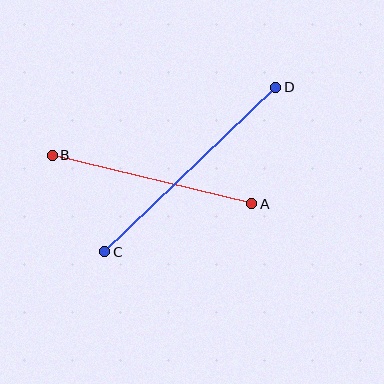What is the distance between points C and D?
The distance is approximately 237 pixels.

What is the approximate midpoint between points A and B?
The midpoint is at approximately (152, 180) pixels.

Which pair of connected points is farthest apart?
Points C and D are farthest apart.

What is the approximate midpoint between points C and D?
The midpoint is at approximately (190, 170) pixels.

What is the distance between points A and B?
The distance is approximately 206 pixels.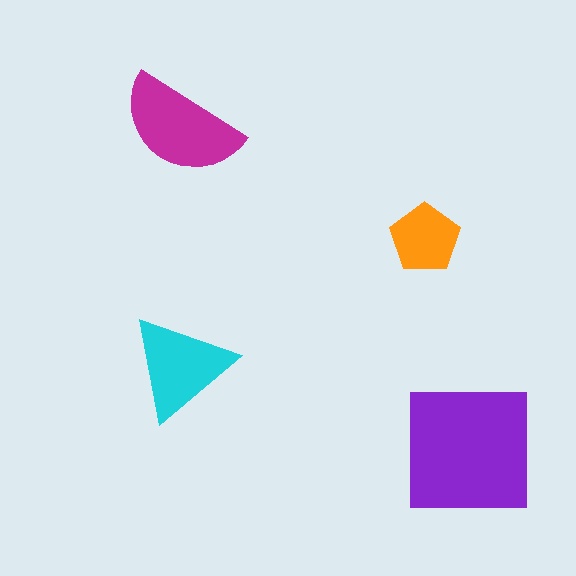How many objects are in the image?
There are 4 objects in the image.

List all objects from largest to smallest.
The purple square, the magenta semicircle, the cyan triangle, the orange pentagon.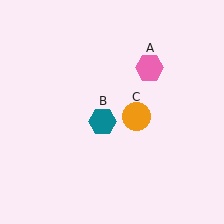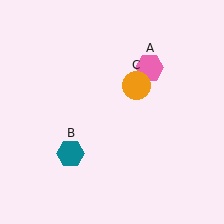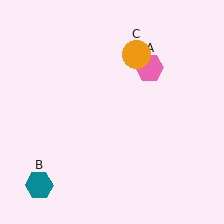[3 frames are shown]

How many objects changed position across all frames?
2 objects changed position: teal hexagon (object B), orange circle (object C).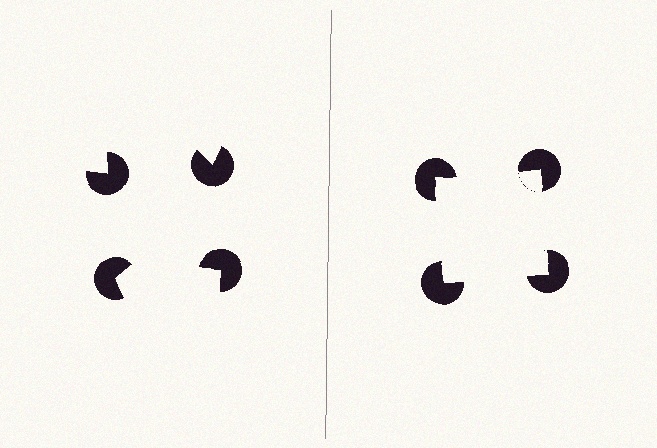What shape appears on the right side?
An illusory square.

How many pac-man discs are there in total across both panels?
8 — 4 on each side.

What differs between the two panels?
The pac-man discs are positioned identically on both sides; only the wedge orientations differ. On the right they align to a square; on the left they are misaligned.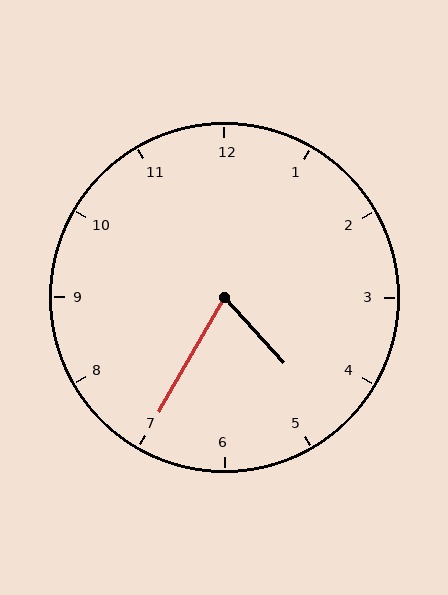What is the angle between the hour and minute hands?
Approximately 72 degrees.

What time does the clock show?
4:35.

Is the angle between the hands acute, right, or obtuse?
It is acute.